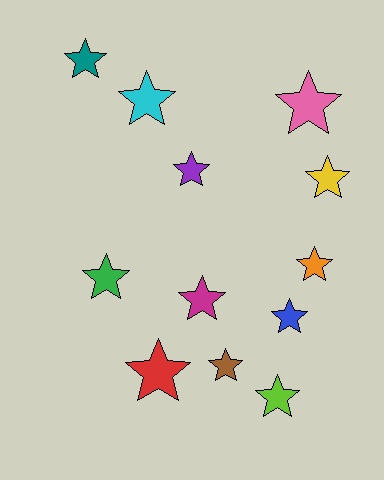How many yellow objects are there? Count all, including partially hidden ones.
There is 1 yellow object.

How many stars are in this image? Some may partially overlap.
There are 12 stars.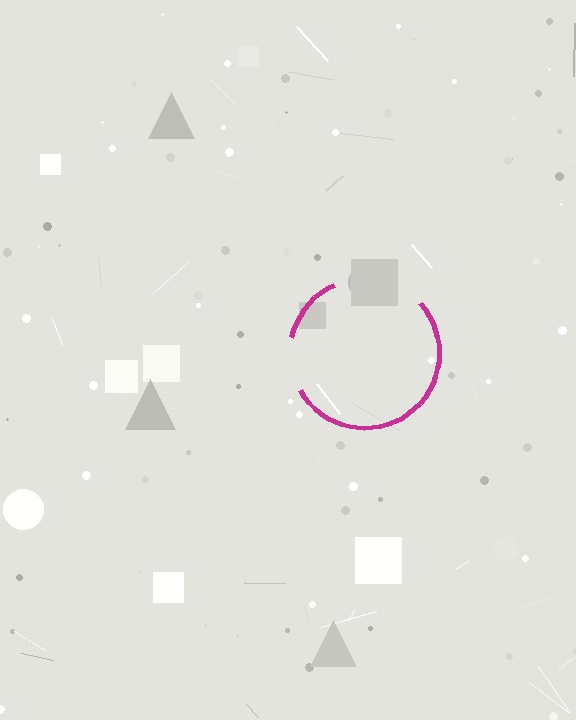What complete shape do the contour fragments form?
The contour fragments form a circle.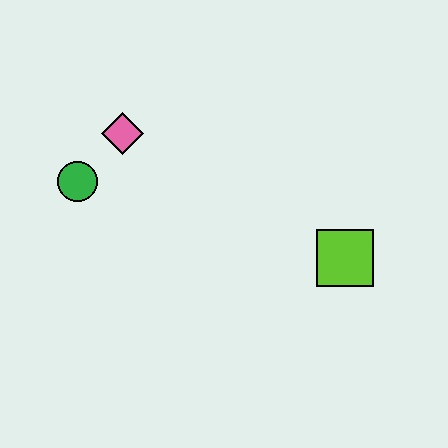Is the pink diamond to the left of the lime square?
Yes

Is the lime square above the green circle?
No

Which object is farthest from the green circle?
The lime square is farthest from the green circle.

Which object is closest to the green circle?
The pink diamond is closest to the green circle.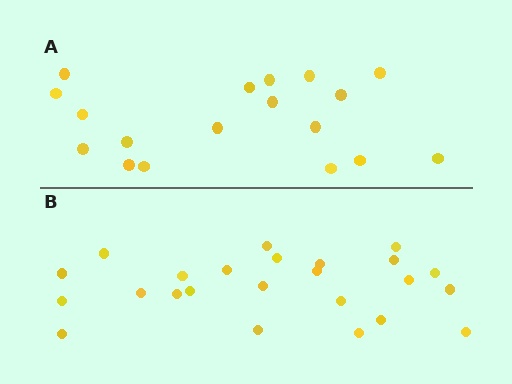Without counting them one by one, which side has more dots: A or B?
Region B (the bottom region) has more dots.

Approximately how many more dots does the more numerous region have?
Region B has about 6 more dots than region A.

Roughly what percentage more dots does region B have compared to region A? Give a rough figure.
About 35% more.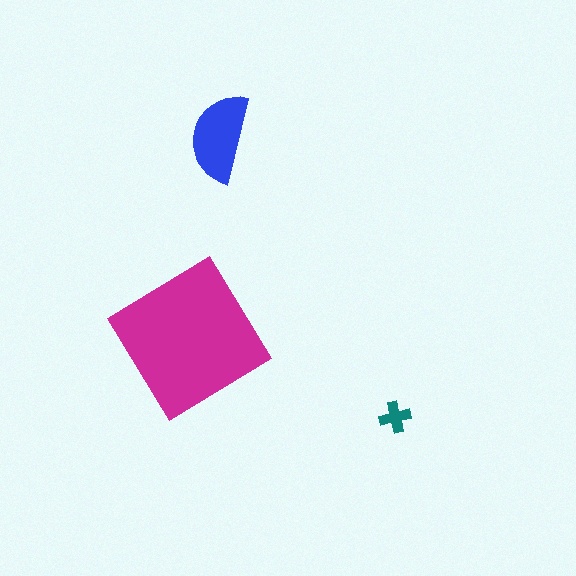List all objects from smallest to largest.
The teal cross, the blue semicircle, the magenta diamond.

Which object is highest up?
The blue semicircle is topmost.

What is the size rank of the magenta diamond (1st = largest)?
1st.